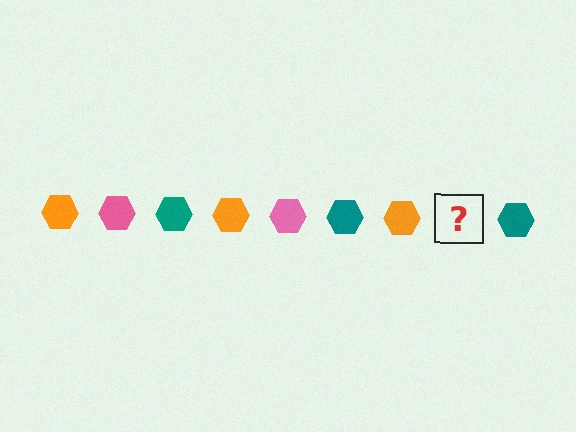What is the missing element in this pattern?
The missing element is a pink hexagon.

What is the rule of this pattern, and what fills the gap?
The rule is that the pattern cycles through orange, pink, teal hexagons. The gap should be filled with a pink hexagon.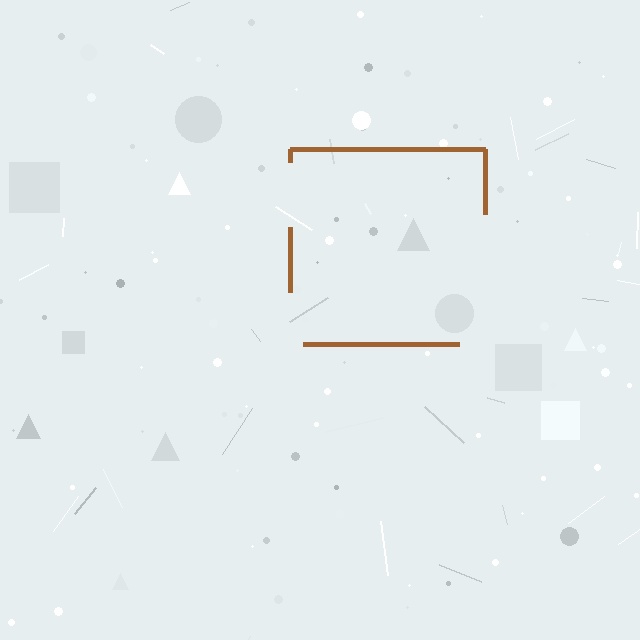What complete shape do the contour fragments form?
The contour fragments form a square.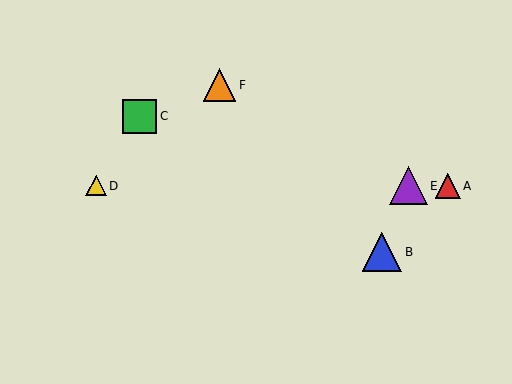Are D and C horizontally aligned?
No, D is at y≈186 and C is at y≈116.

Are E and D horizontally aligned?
Yes, both are at y≈186.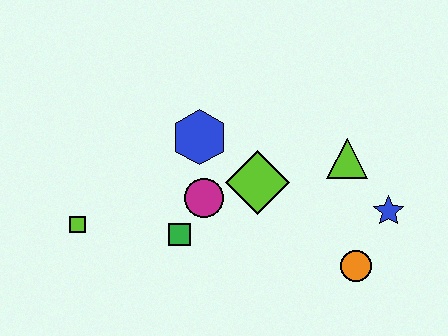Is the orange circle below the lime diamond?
Yes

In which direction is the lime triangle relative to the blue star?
The lime triangle is above the blue star.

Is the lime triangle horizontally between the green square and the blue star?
Yes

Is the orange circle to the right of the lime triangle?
Yes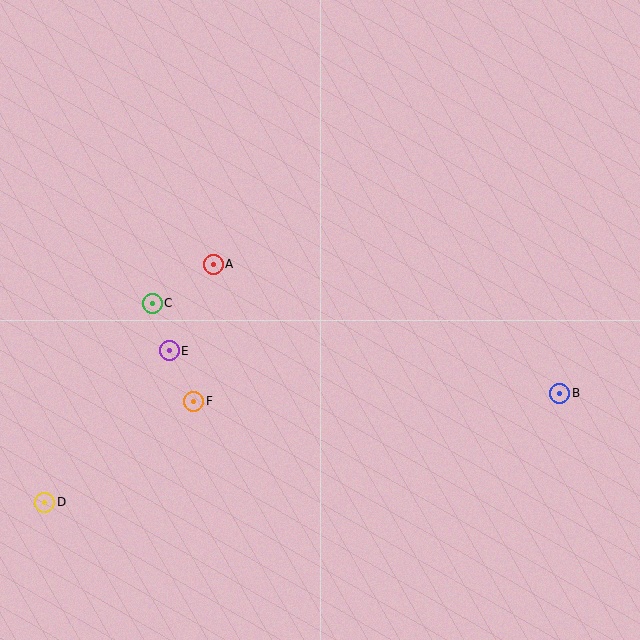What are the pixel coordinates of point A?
Point A is at (213, 264).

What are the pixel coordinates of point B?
Point B is at (560, 393).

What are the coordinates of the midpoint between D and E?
The midpoint between D and E is at (107, 426).